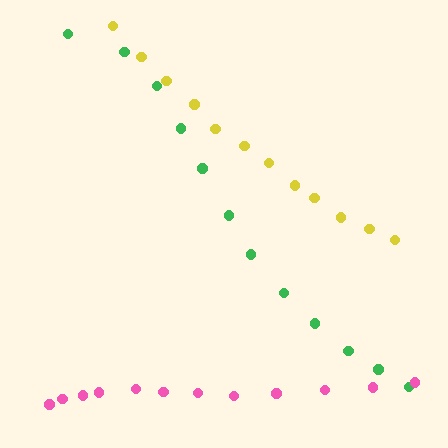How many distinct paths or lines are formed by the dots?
There are 3 distinct paths.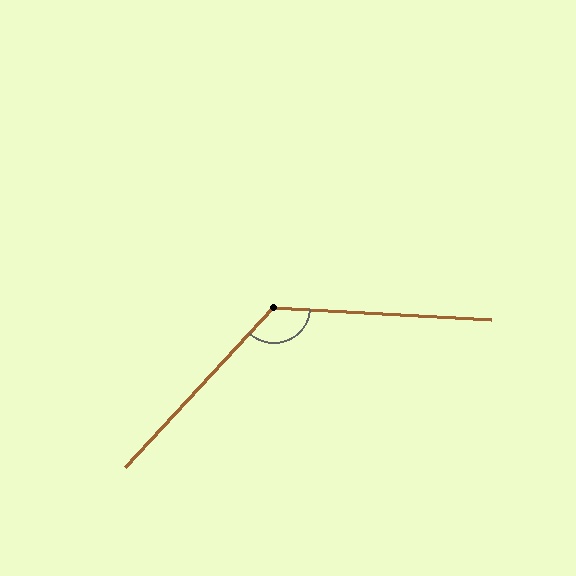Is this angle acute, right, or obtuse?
It is obtuse.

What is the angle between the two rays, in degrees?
Approximately 130 degrees.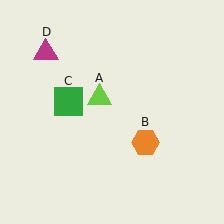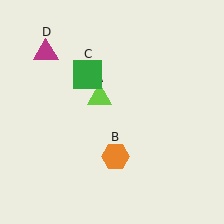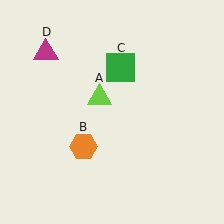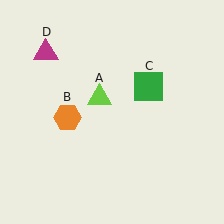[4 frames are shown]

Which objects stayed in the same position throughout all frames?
Lime triangle (object A) and magenta triangle (object D) remained stationary.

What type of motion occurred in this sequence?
The orange hexagon (object B), green square (object C) rotated clockwise around the center of the scene.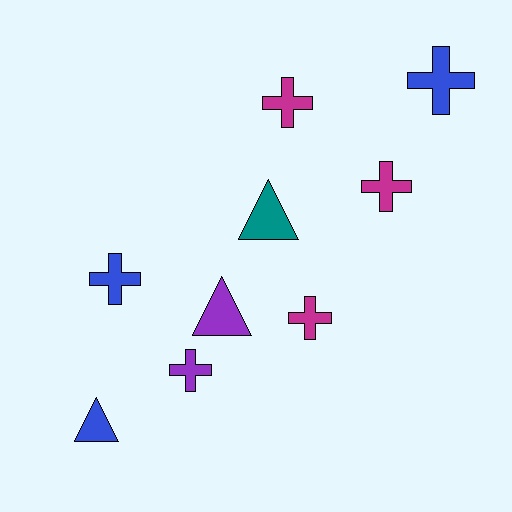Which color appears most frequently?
Magenta, with 3 objects.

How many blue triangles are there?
There is 1 blue triangle.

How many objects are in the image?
There are 9 objects.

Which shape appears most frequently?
Cross, with 6 objects.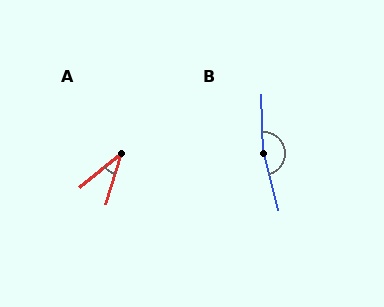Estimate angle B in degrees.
Approximately 167 degrees.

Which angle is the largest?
B, at approximately 167 degrees.